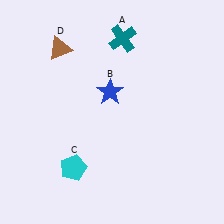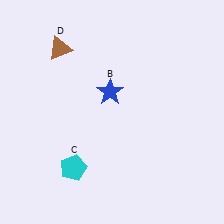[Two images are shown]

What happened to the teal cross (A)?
The teal cross (A) was removed in Image 2. It was in the top-right area of Image 1.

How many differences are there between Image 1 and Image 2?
There is 1 difference between the two images.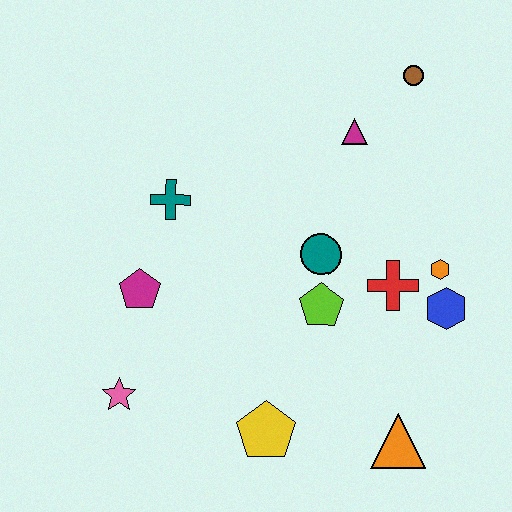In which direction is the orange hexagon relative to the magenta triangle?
The orange hexagon is below the magenta triangle.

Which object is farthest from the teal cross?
The orange triangle is farthest from the teal cross.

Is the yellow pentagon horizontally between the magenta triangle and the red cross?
No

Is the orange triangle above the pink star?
No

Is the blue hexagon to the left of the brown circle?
No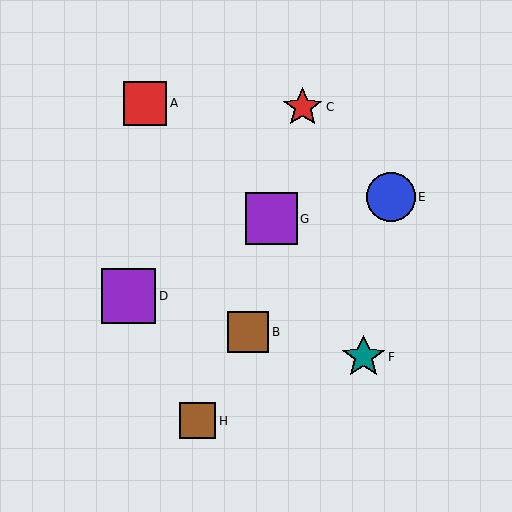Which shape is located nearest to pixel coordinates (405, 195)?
The blue circle (labeled E) at (391, 197) is nearest to that location.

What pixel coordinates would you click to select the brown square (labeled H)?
Click at (198, 421) to select the brown square H.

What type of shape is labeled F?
Shape F is a teal star.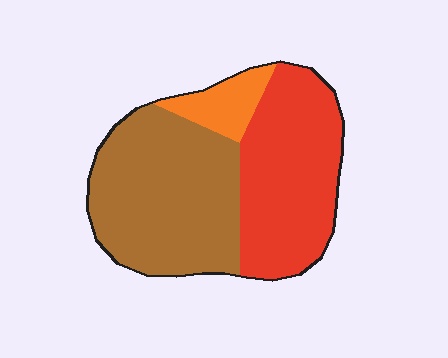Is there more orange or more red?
Red.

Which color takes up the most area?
Brown, at roughly 50%.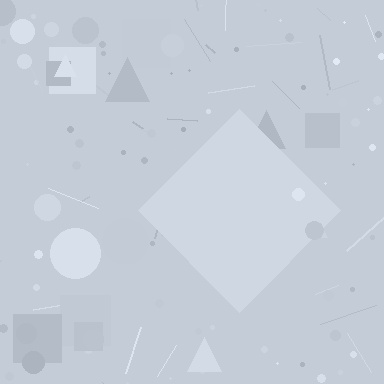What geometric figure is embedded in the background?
A diamond is embedded in the background.